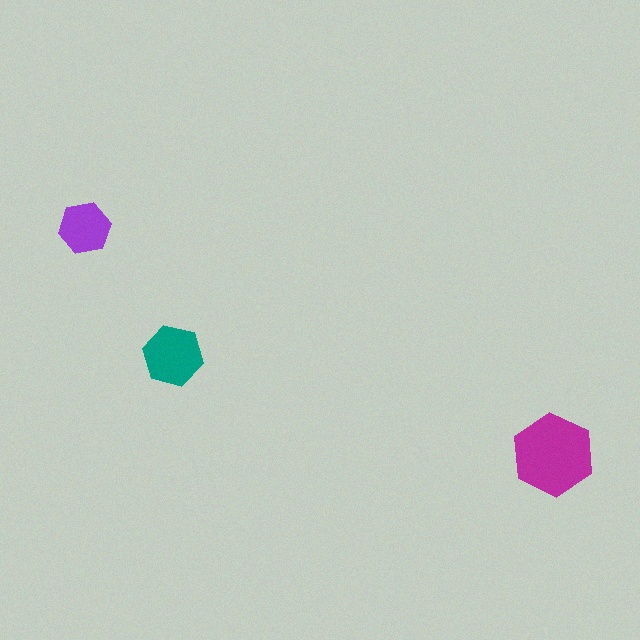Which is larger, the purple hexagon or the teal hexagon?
The teal one.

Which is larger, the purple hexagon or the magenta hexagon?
The magenta one.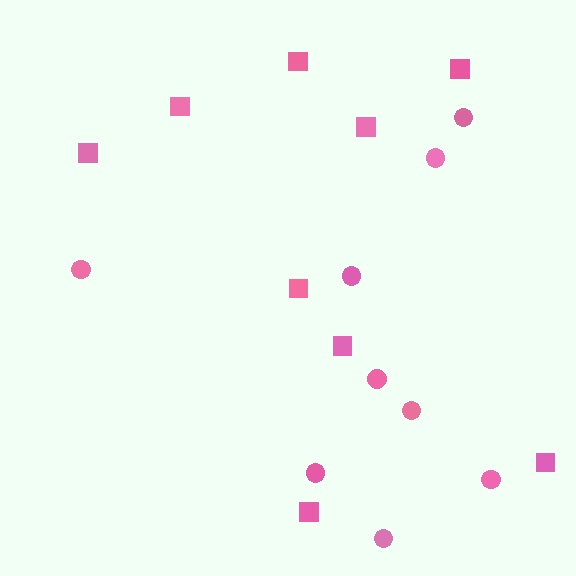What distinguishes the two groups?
There are 2 groups: one group of circles (9) and one group of squares (9).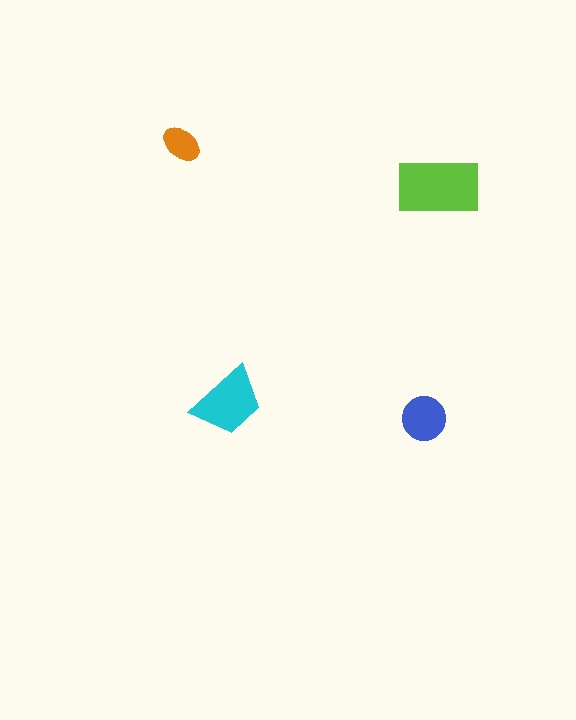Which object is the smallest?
The orange ellipse.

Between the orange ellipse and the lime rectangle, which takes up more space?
The lime rectangle.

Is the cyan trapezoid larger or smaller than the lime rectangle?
Smaller.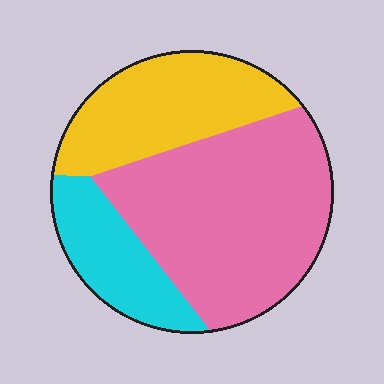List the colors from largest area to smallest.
From largest to smallest: pink, yellow, cyan.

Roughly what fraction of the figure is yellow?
Yellow covers roughly 30% of the figure.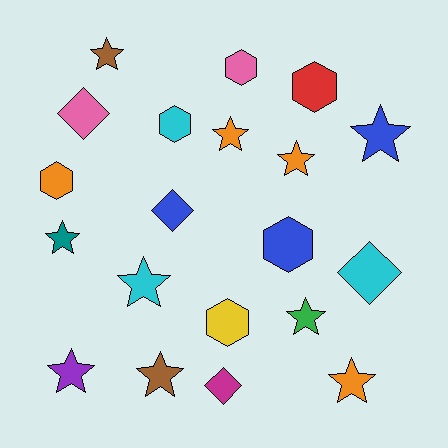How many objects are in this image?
There are 20 objects.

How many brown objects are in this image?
There are 2 brown objects.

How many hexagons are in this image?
There are 6 hexagons.